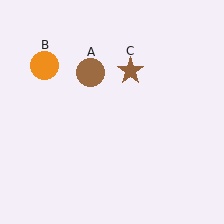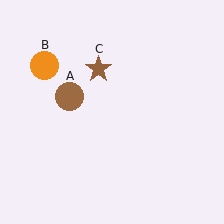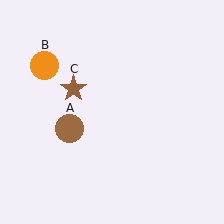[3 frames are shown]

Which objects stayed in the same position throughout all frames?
Orange circle (object B) remained stationary.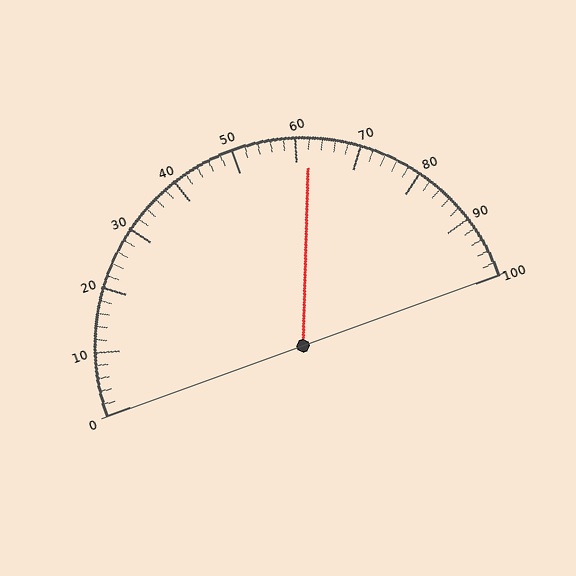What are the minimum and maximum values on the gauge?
The gauge ranges from 0 to 100.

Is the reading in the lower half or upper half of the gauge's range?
The reading is in the upper half of the range (0 to 100).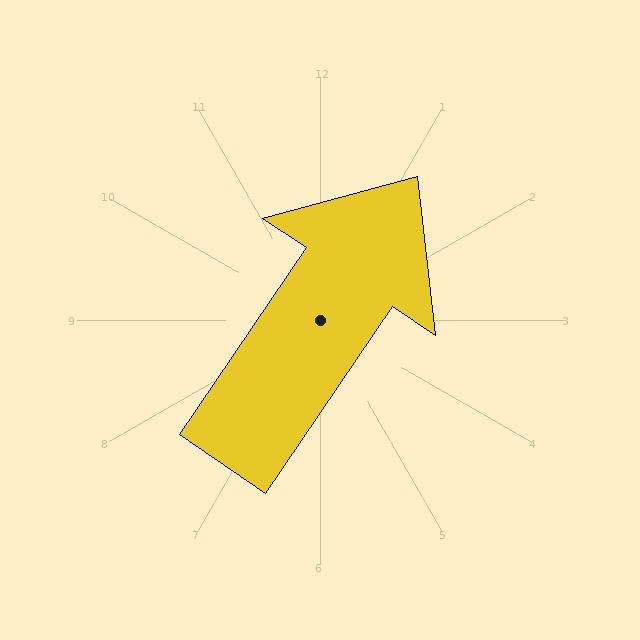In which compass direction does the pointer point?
Northeast.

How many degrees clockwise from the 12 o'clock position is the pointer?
Approximately 34 degrees.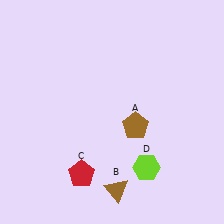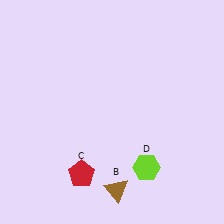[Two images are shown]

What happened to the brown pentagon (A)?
The brown pentagon (A) was removed in Image 2. It was in the bottom-right area of Image 1.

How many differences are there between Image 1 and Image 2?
There is 1 difference between the two images.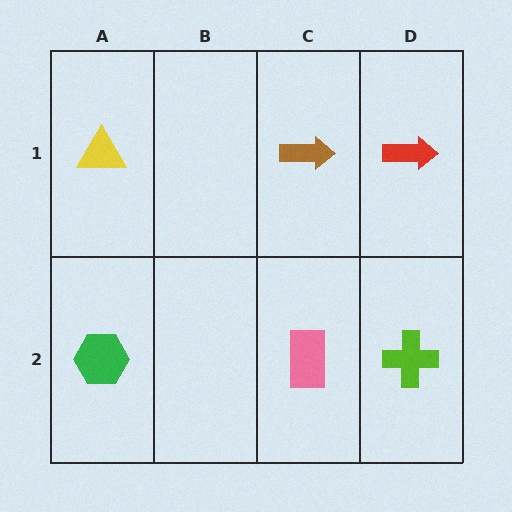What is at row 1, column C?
A brown arrow.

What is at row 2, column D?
A lime cross.